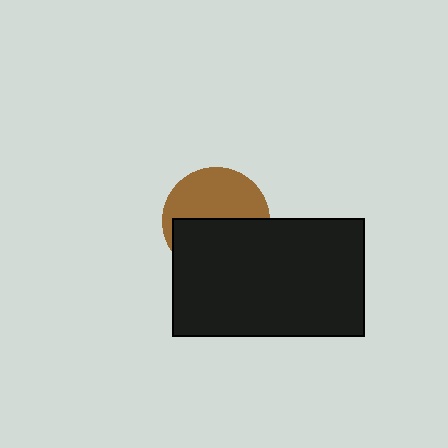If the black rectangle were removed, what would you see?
You would see the complete brown circle.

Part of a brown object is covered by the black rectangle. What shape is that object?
It is a circle.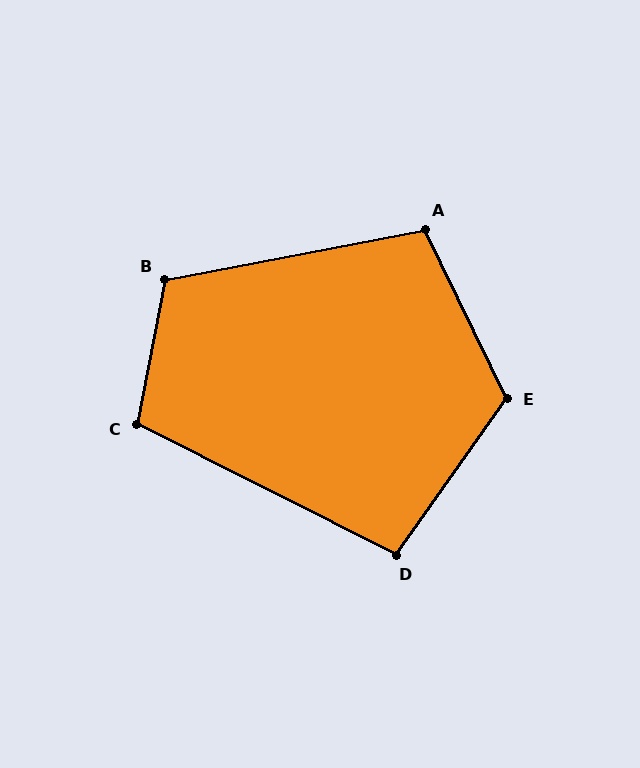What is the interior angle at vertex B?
Approximately 112 degrees (obtuse).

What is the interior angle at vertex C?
Approximately 106 degrees (obtuse).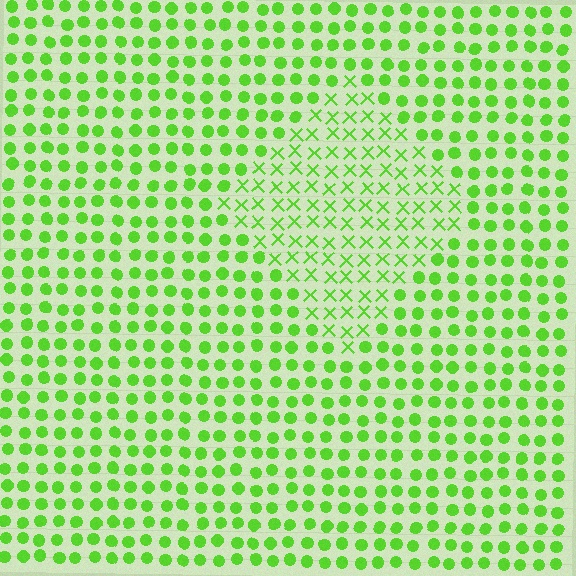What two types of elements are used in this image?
The image uses X marks inside the diamond region and circles outside it.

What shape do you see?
I see a diamond.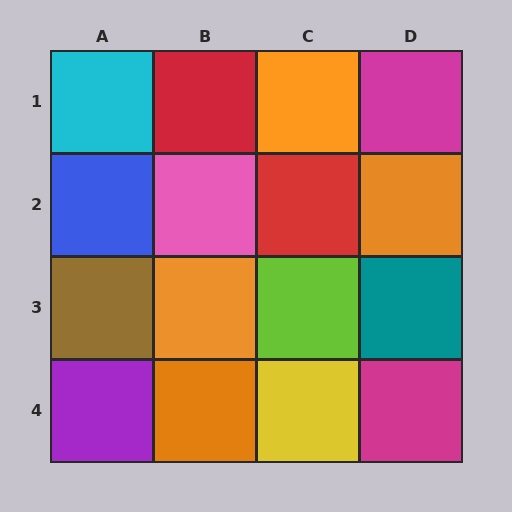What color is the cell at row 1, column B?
Red.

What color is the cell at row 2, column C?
Red.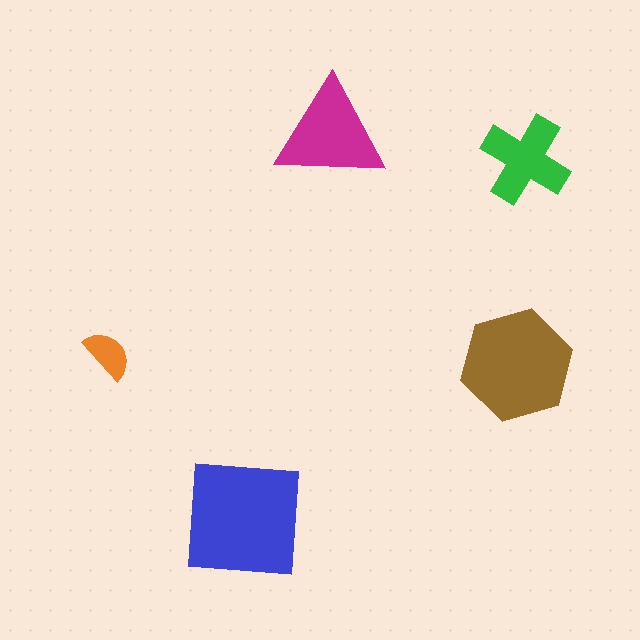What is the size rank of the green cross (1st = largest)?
4th.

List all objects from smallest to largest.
The orange semicircle, the green cross, the magenta triangle, the brown hexagon, the blue square.